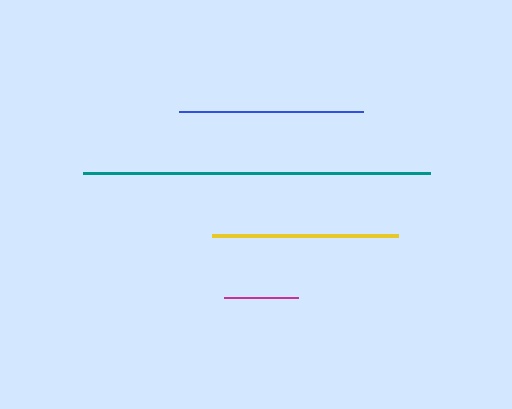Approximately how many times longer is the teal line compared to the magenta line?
The teal line is approximately 4.7 times the length of the magenta line.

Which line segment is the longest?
The teal line is the longest at approximately 347 pixels.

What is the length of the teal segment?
The teal segment is approximately 347 pixels long.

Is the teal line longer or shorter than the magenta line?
The teal line is longer than the magenta line.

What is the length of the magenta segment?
The magenta segment is approximately 74 pixels long.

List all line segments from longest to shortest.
From longest to shortest: teal, yellow, blue, magenta.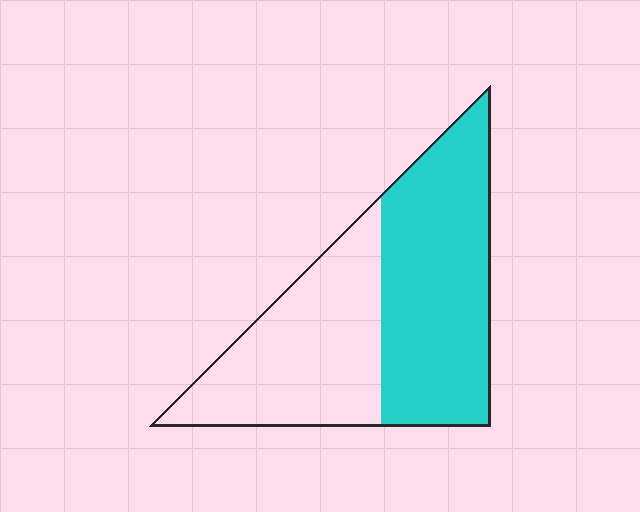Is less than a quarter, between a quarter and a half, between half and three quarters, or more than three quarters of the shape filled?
Between half and three quarters.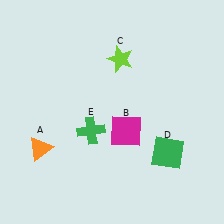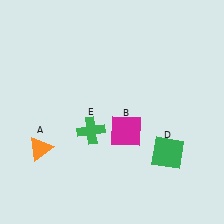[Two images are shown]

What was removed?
The lime star (C) was removed in Image 2.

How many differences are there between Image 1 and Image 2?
There is 1 difference between the two images.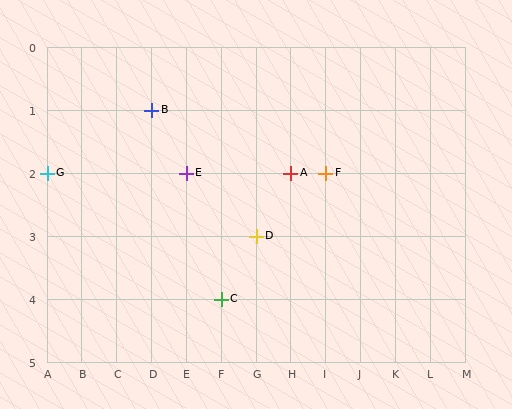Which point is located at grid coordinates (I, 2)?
Point F is at (I, 2).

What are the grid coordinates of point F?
Point F is at grid coordinates (I, 2).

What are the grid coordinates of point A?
Point A is at grid coordinates (H, 2).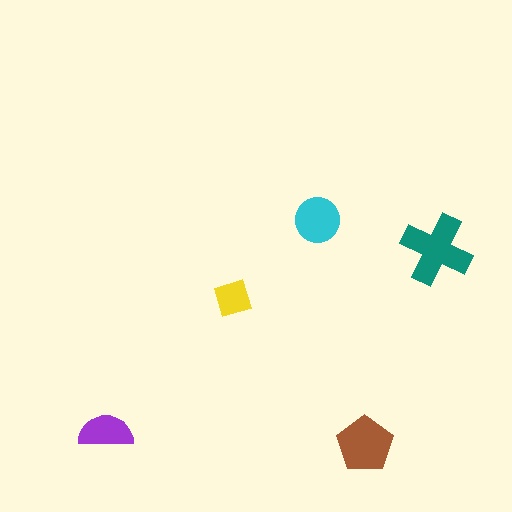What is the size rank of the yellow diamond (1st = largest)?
5th.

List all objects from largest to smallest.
The teal cross, the brown pentagon, the cyan circle, the purple semicircle, the yellow diamond.